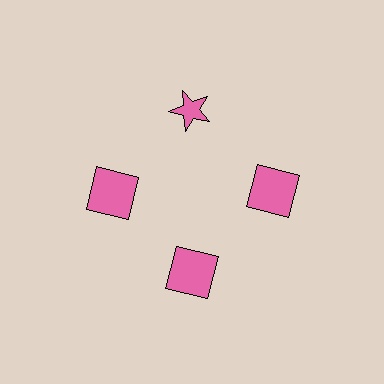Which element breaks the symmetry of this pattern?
The pink star at roughly the 12 o'clock position breaks the symmetry. All other shapes are pink squares.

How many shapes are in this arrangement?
There are 4 shapes arranged in a ring pattern.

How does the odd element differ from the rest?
It has a different shape: star instead of square.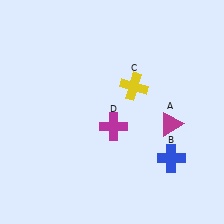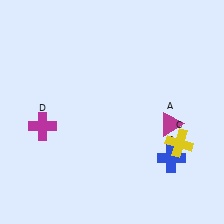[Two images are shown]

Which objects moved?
The objects that moved are: the yellow cross (C), the magenta cross (D).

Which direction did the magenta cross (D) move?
The magenta cross (D) moved left.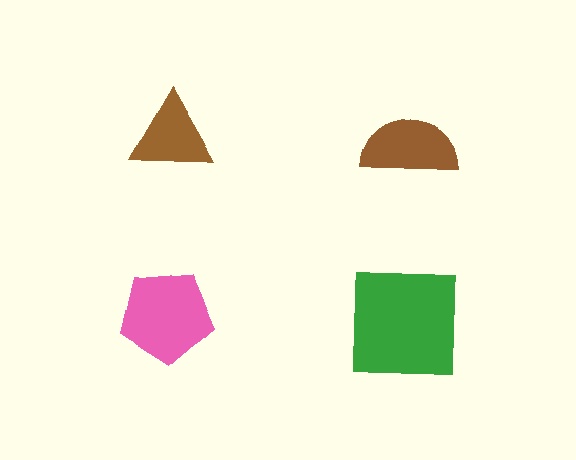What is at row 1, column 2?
A brown semicircle.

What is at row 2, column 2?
A green square.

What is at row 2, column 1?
A pink pentagon.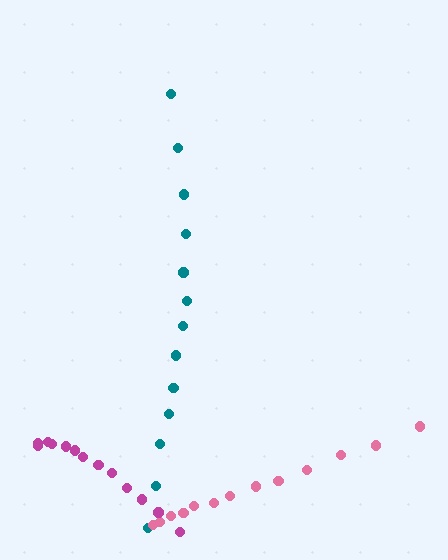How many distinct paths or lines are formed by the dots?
There are 3 distinct paths.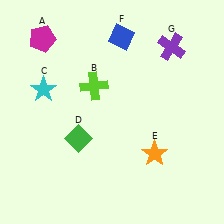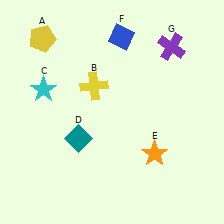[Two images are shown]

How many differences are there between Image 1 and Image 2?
There are 3 differences between the two images.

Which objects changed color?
A changed from magenta to yellow. B changed from lime to yellow. D changed from green to teal.